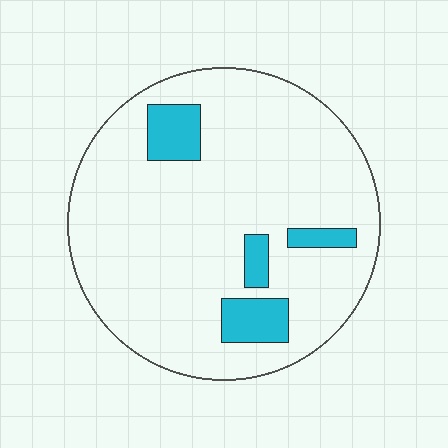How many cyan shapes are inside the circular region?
4.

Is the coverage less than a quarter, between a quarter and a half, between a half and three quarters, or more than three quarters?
Less than a quarter.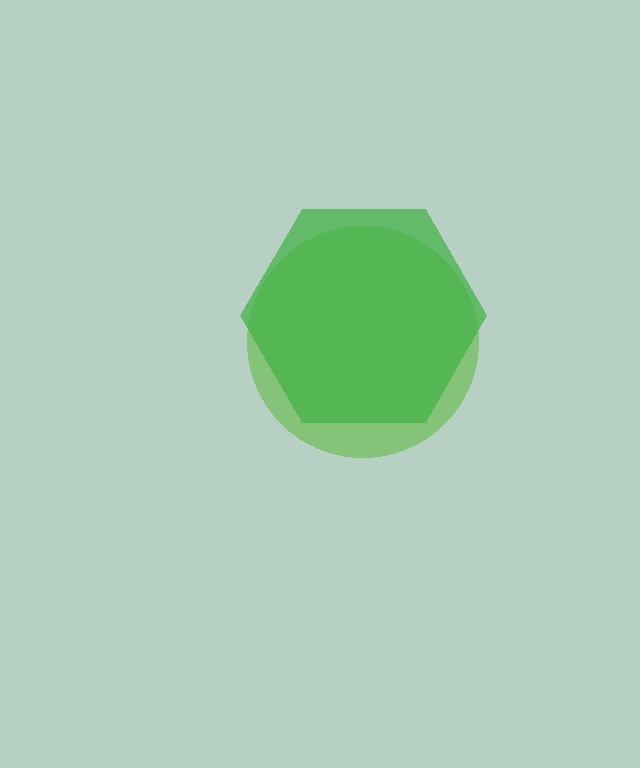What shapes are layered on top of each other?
The layered shapes are: a lime circle, a green hexagon.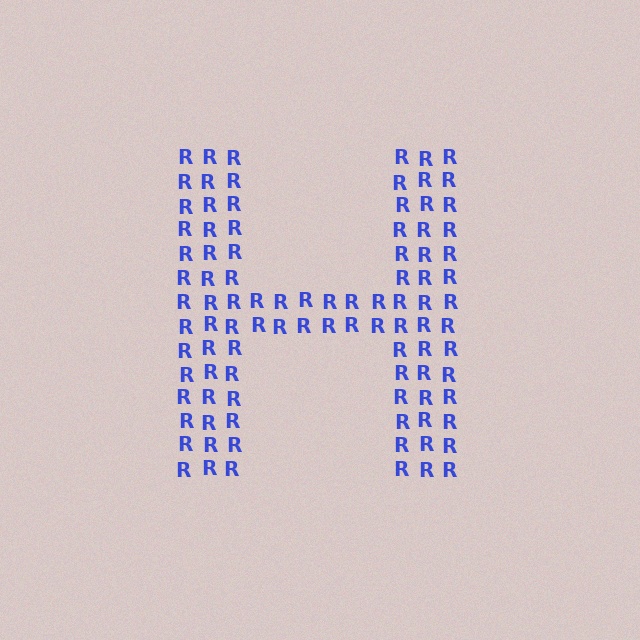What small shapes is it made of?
It is made of small letter R's.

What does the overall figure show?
The overall figure shows the letter H.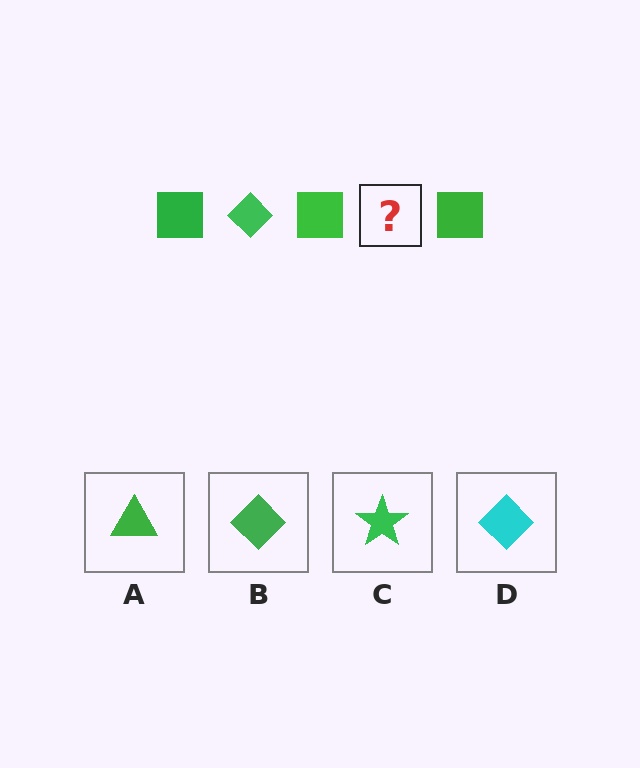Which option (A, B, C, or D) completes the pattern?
B.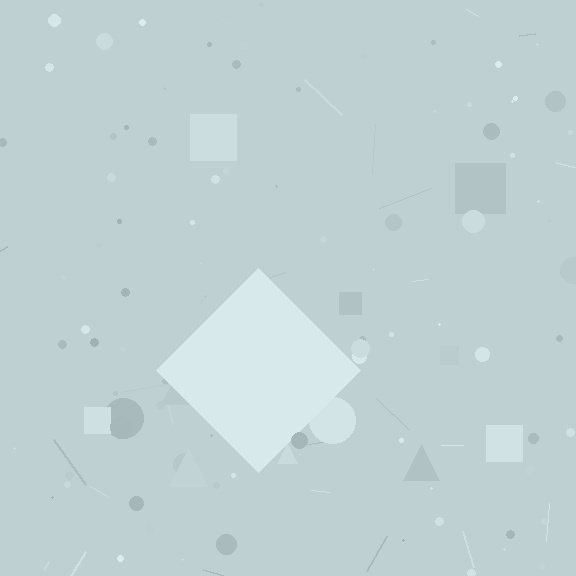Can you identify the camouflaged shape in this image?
The camouflaged shape is a diamond.